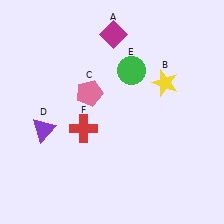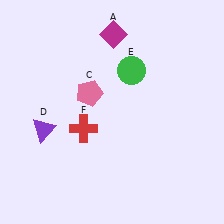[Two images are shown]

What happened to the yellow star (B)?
The yellow star (B) was removed in Image 2. It was in the top-right area of Image 1.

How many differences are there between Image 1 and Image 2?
There is 1 difference between the two images.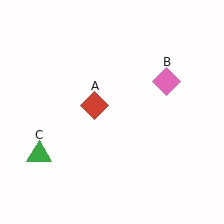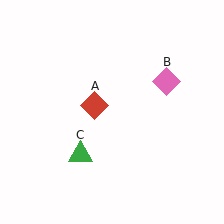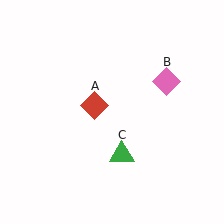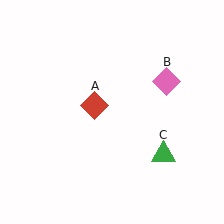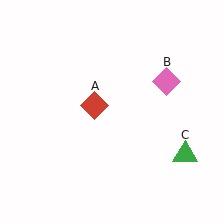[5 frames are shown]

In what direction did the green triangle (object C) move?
The green triangle (object C) moved right.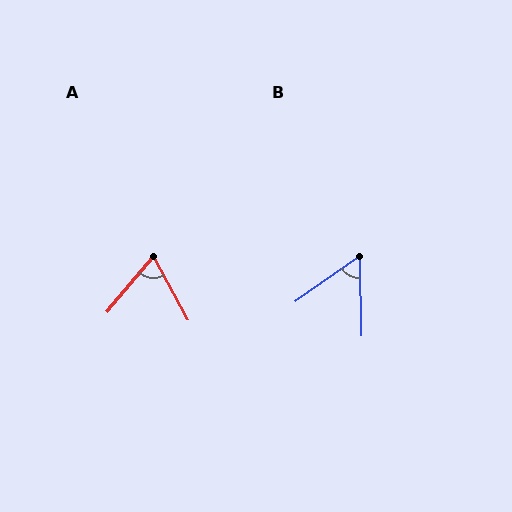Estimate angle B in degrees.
Approximately 56 degrees.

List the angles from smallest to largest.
B (56°), A (69°).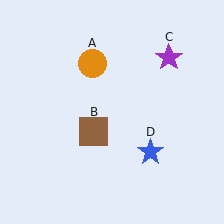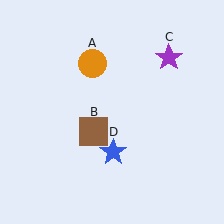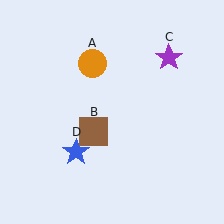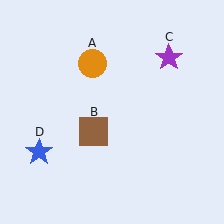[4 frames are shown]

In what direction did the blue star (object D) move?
The blue star (object D) moved left.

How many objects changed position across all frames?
1 object changed position: blue star (object D).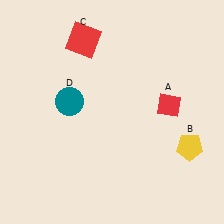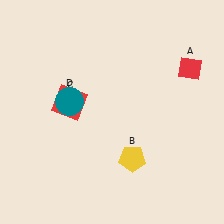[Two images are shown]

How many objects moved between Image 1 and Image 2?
3 objects moved between the two images.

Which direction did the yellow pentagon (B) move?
The yellow pentagon (B) moved left.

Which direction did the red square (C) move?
The red square (C) moved down.